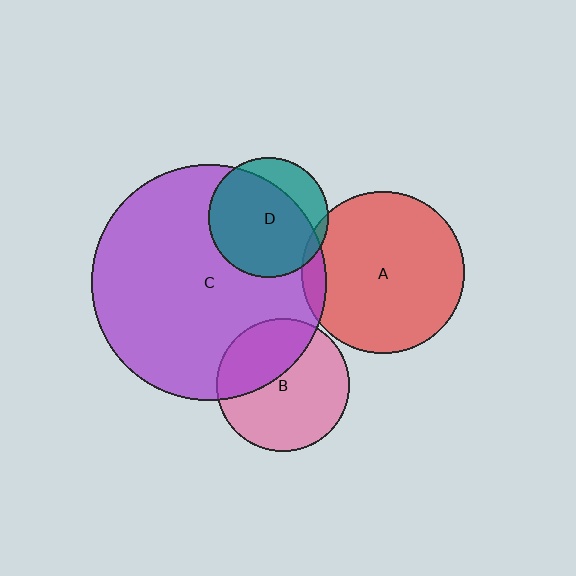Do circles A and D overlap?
Yes.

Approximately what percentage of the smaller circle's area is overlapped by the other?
Approximately 5%.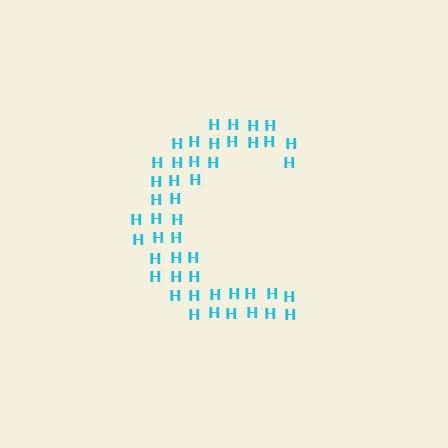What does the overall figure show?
The overall figure shows the letter C.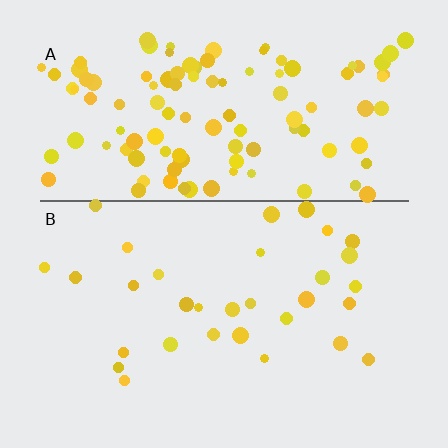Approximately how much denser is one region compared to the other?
Approximately 3.6× — region A over region B.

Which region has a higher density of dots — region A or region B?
A (the top).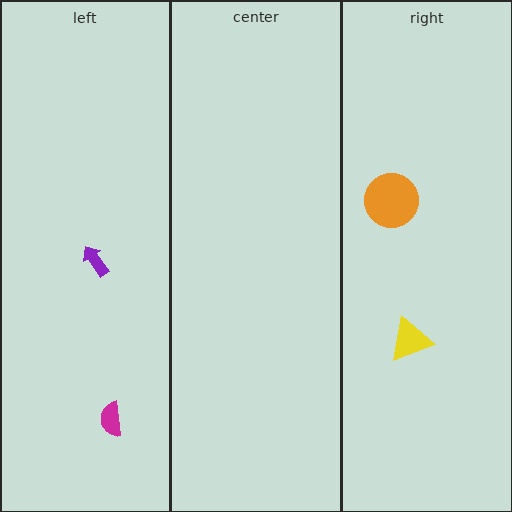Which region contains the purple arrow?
The left region.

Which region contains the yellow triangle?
The right region.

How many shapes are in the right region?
2.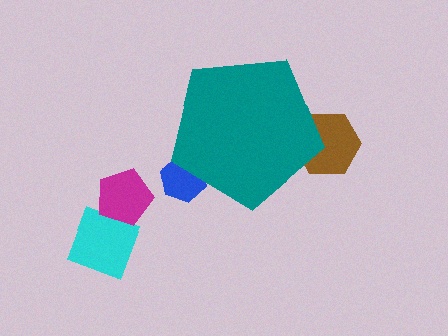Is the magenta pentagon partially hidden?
No, the magenta pentagon is fully visible.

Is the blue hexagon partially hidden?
Yes, the blue hexagon is partially hidden behind the teal pentagon.